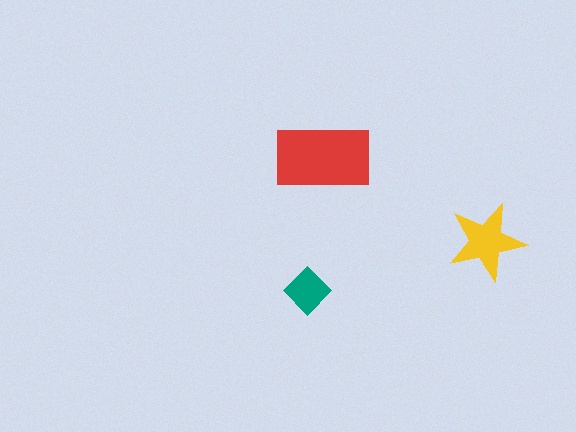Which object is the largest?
The red rectangle.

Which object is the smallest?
The teal diamond.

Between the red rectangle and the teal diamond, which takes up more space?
The red rectangle.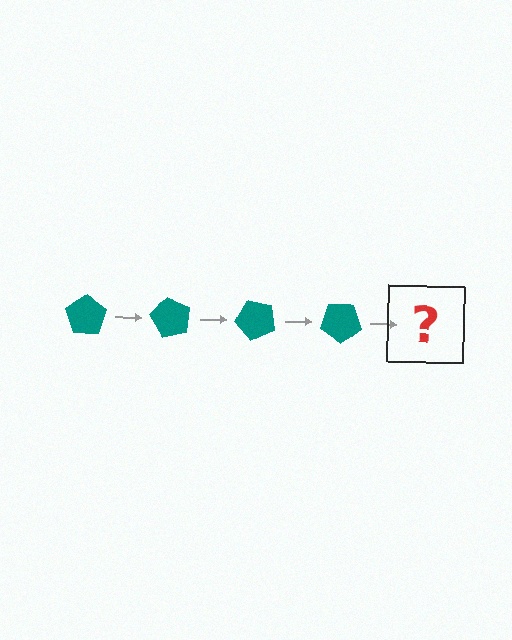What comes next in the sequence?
The next element should be a teal pentagon rotated 240 degrees.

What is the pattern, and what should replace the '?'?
The pattern is that the pentagon rotates 60 degrees each step. The '?' should be a teal pentagon rotated 240 degrees.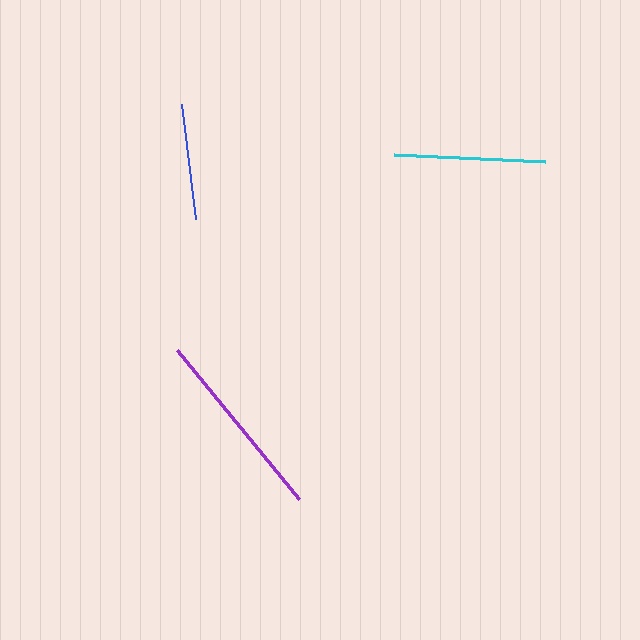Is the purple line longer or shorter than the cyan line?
The purple line is longer than the cyan line.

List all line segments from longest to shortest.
From longest to shortest: purple, cyan, blue.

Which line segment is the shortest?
The blue line is the shortest at approximately 116 pixels.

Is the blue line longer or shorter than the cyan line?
The cyan line is longer than the blue line.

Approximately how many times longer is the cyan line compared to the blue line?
The cyan line is approximately 1.3 times the length of the blue line.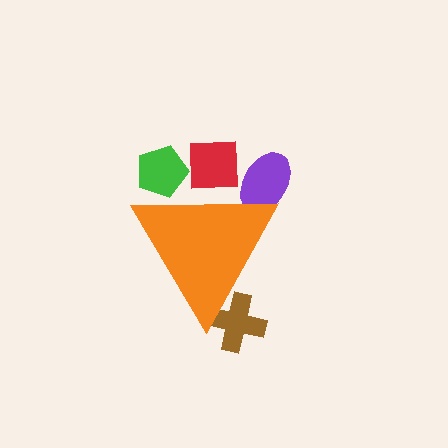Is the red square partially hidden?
Yes, the red square is partially hidden behind the orange triangle.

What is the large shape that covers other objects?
An orange triangle.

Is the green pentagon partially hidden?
Yes, the green pentagon is partially hidden behind the orange triangle.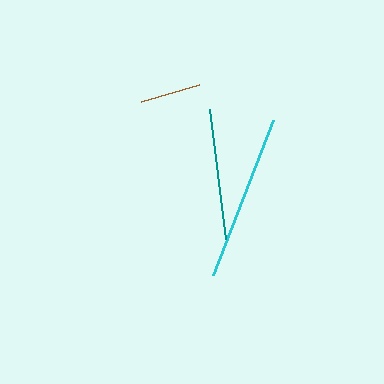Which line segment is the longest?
The cyan line is the longest at approximately 166 pixels.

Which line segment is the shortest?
The brown line is the shortest at approximately 60 pixels.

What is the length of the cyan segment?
The cyan segment is approximately 166 pixels long.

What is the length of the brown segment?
The brown segment is approximately 60 pixels long.